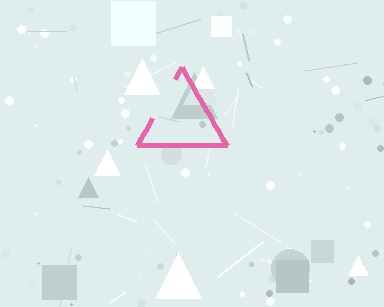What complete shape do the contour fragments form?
The contour fragments form a triangle.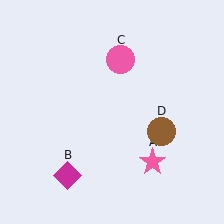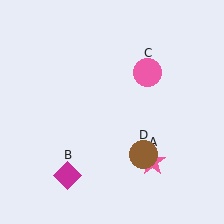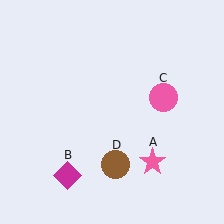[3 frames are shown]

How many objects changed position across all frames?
2 objects changed position: pink circle (object C), brown circle (object D).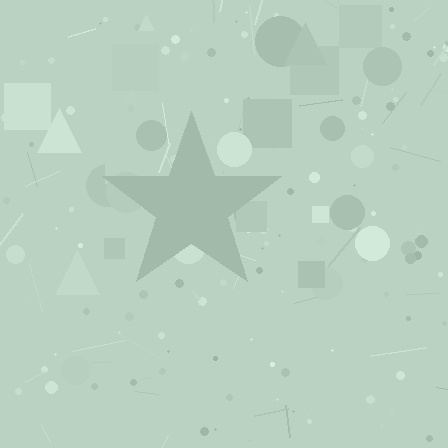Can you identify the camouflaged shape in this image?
The camouflaged shape is a star.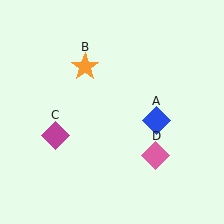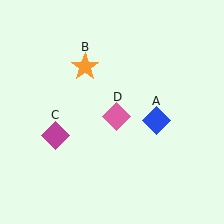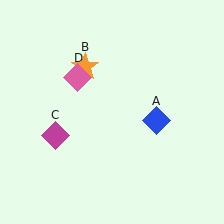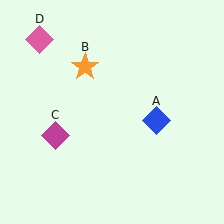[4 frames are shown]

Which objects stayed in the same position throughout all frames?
Blue diamond (object A) and orange star (object B) and magenta diamond (object C) remained stationary.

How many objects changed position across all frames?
1 object changed position: pink diamond (object D).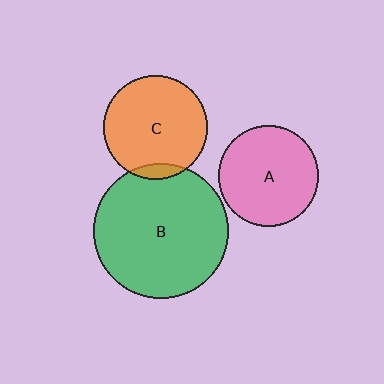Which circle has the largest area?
Circle B (green).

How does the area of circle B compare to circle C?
Approximately 1.7 times.